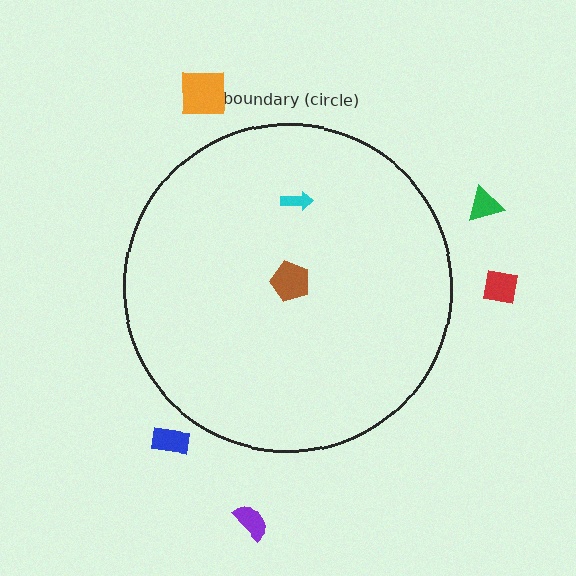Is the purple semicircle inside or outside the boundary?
Outside.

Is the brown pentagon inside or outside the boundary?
Inside.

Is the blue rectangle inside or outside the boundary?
Outside.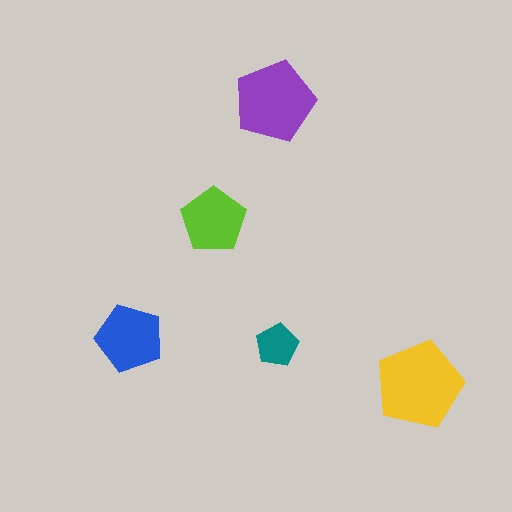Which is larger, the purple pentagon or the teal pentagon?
The purple one.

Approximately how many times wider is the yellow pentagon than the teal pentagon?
About 2 times wider.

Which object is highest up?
The purple pentagon is topmost.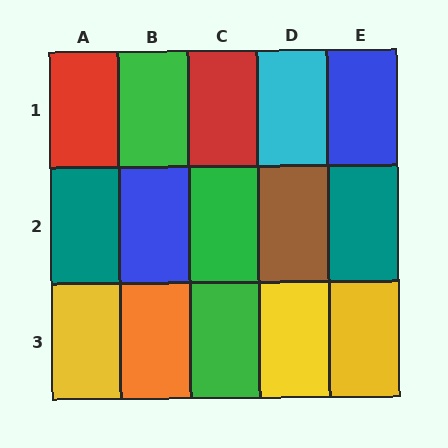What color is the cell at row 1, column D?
Cyan.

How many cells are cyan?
1 cell is cyan.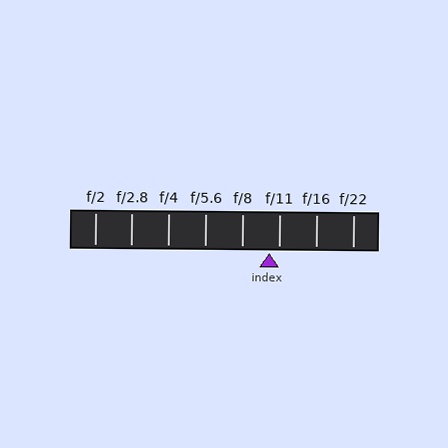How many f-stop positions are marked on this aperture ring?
There are 8 f-stop positions marked.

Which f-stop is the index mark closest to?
The index mark is closest to f/11.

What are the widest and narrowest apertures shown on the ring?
The widest aperture shown is f/2 and the narrowest is f/22.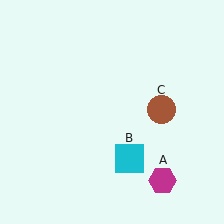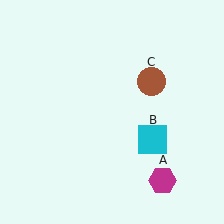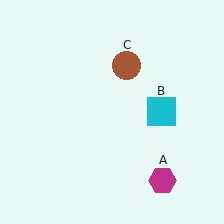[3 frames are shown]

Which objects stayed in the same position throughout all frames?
Magenta hexagon (object A) remained stationary.